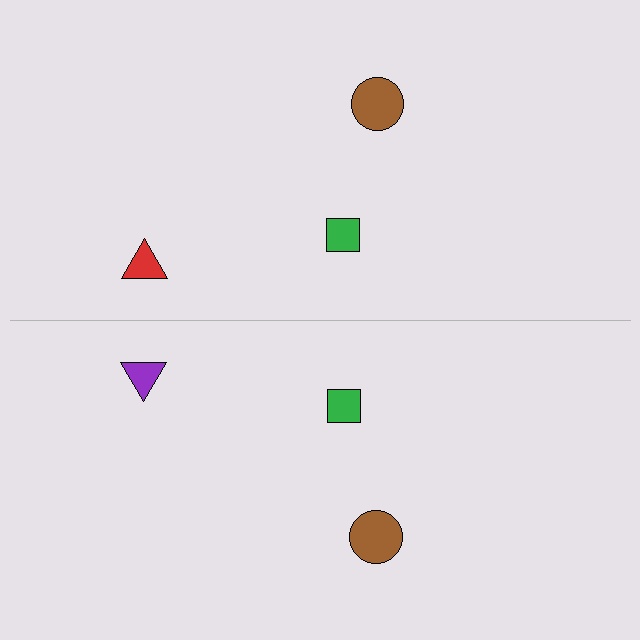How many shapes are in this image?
There are 6 shapes in this image.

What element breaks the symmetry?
The purple triangle on the bottom side breaks the symmetry — its mirror counterpart is red.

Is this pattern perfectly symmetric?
No, the pattern is not perfectly symmetric. The purple triangle on the bottom side breaks the symmetry — its mirror counterpart is red.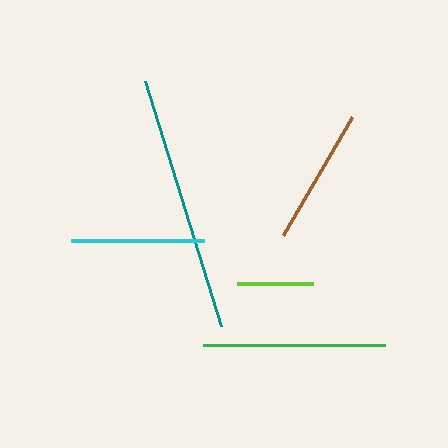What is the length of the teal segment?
The teal segment is approximately 257 pixels long.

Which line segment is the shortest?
The lime line is the shortest at approximately 77 pixels.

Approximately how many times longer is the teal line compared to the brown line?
The teal line is approximately 1.9 times the length of the brown line.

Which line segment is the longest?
The teal line is the longest at approximately 257 pixels.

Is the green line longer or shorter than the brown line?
The green line is longer than the brown line.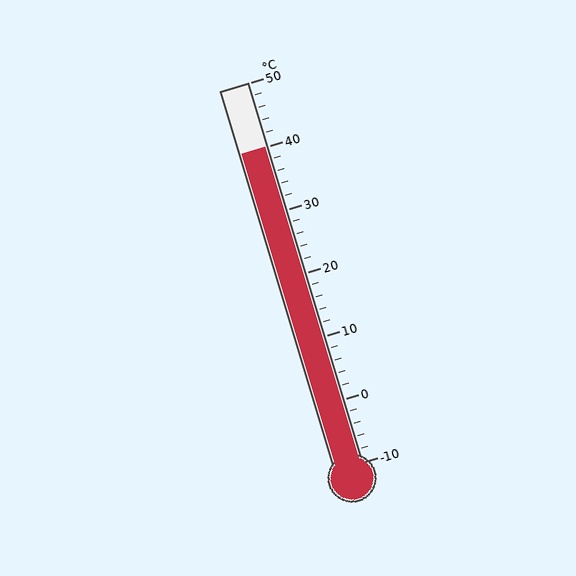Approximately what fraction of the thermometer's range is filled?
The thermometer is filled to approximately 85% of its range.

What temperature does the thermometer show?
The thermometer shows approximately 40°C.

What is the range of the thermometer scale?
The thermometer scale ranges from -10°C to 50°C.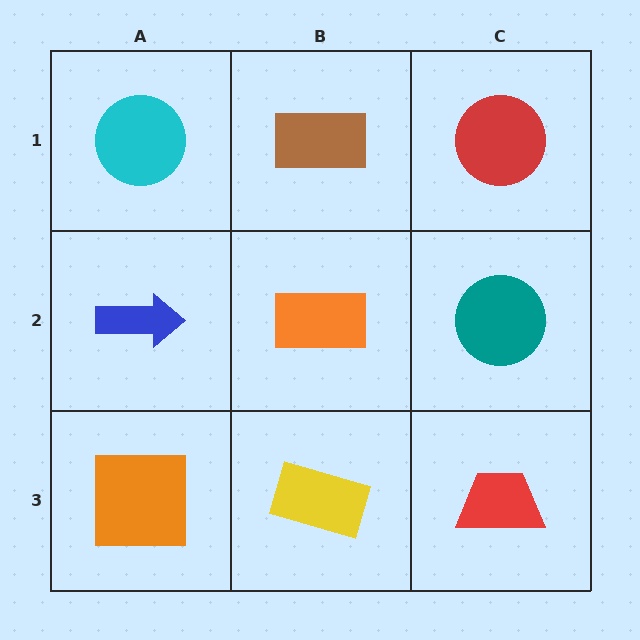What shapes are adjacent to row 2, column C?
A red circle (row 1, column C), a red trapezoid (row 3, column C), an orange rectangle (row 2, column B).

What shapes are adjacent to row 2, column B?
A brown rectangle (row 1, column B), a yellow rectangle (row 3, column B), a blue arrow (row 2, column A), a teal circle (row 2, column C).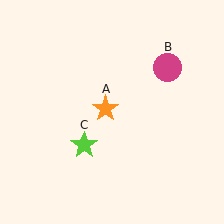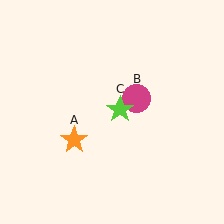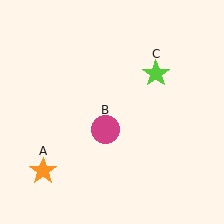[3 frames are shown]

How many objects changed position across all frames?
3 objects changed position: orange star (object A), magenta circle (object B), lime star (object C).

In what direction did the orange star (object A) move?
The orange star (object A) moved down and to the left.